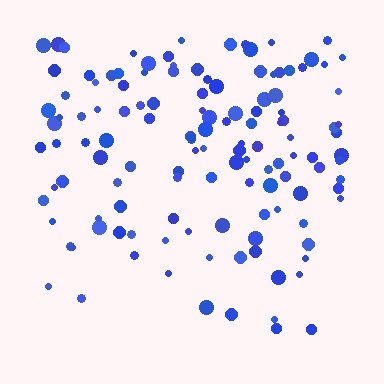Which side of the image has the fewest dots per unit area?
The bottom.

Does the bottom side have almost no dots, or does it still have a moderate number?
Still a moderate number, just noticeably fewer than the top.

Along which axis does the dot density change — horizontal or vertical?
Vertical.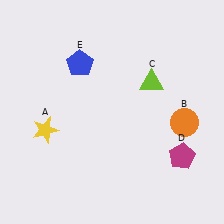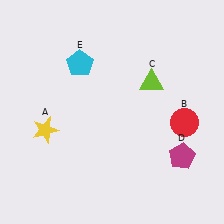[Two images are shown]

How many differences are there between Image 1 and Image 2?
There are 2 differences between the two images.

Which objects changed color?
B changed from orange to red. E changed from blue to cyan.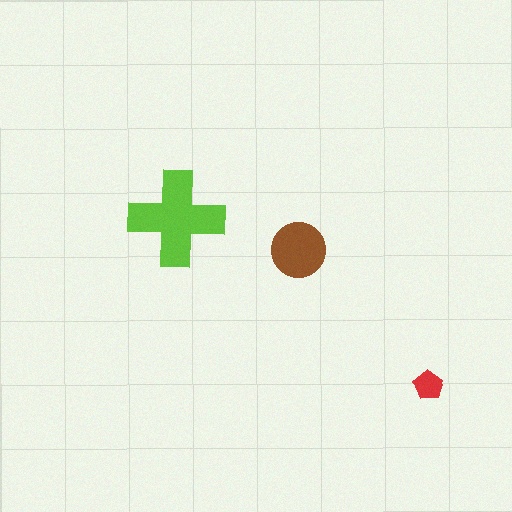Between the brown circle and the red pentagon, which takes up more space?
The brown circle.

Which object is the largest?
The lime cross.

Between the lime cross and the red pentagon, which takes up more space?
The lime cross.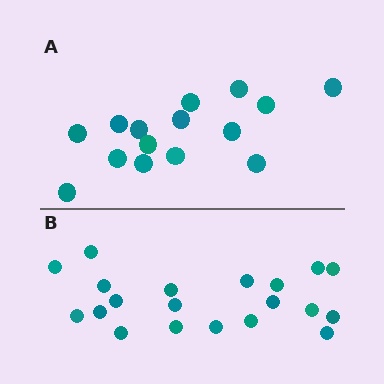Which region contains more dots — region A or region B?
Region B (the bottom region) has more dots.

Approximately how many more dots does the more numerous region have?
Region B has about 5 more dots than region A.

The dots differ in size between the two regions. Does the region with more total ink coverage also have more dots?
No. Region A has more total ink coverage because its dots are larger, but region B actually contains more individual dots. Total area can be misleading — the number of items is what matters here.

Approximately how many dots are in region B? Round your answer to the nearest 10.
About 20 dots.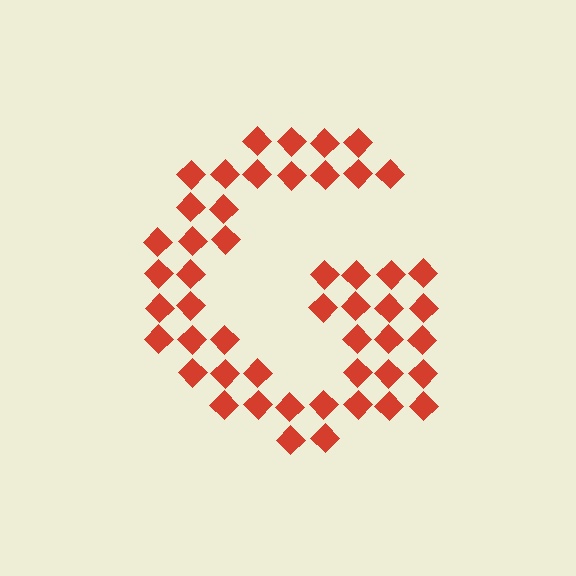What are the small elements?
The small elements are diamonds.